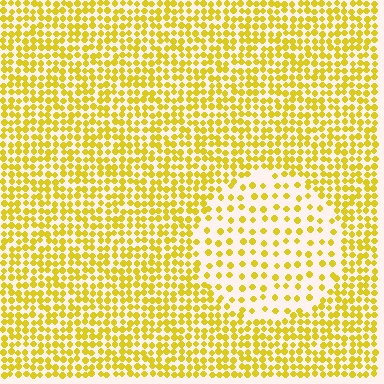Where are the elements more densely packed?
The elements are more densely packed outside the circle boundary.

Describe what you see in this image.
The image contains small yellow elements arranged at two different densities. A circle-shaped region is visible where the elements are less densely packed than the surrounding area.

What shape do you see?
I see a circle.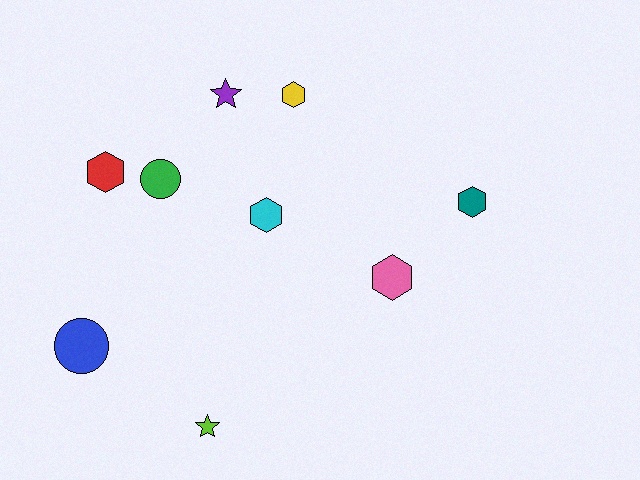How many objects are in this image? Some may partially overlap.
There are 9 objects.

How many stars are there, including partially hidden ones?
There are 2 stars.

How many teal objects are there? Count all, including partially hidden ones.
There is 1 teal object.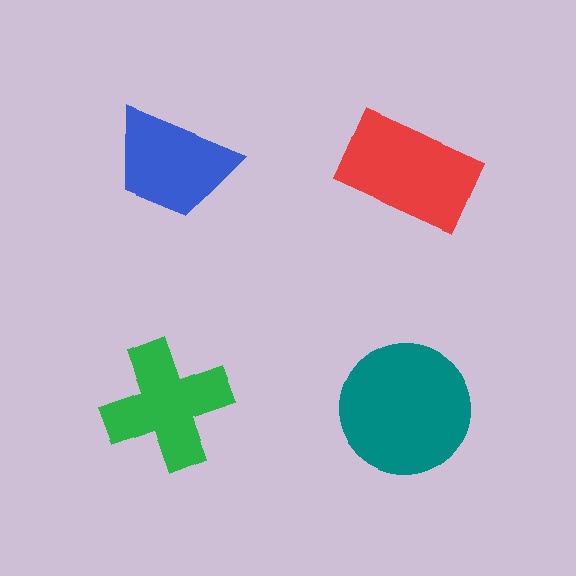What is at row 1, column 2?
A red rectangle.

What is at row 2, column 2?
A teal circle.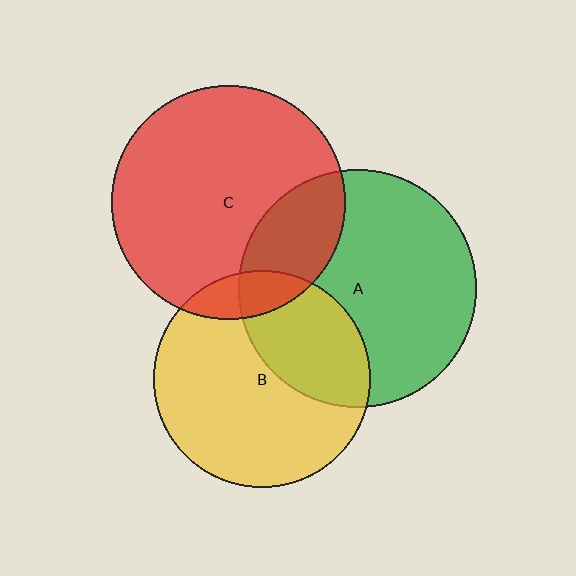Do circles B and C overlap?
Yes.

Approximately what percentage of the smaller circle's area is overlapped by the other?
Approximately 10%.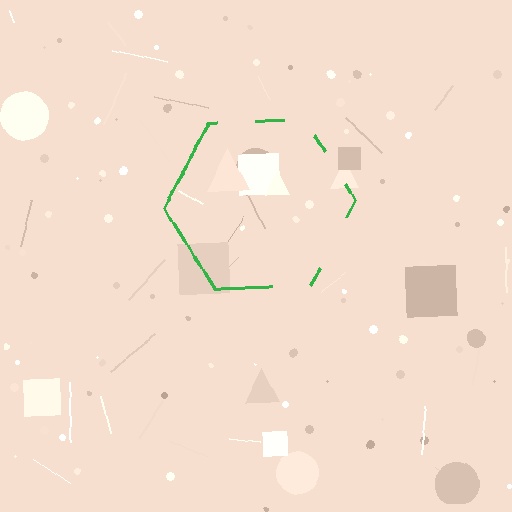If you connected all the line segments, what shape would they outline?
They would outline a hexagon.